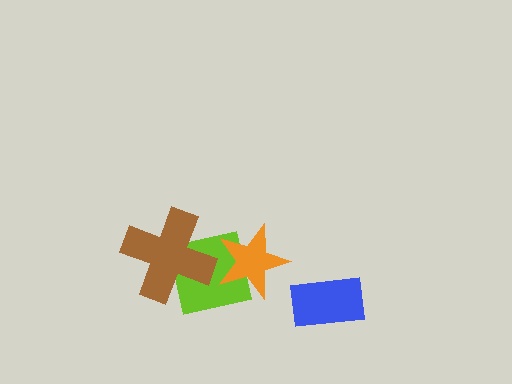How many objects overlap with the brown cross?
1 object overlaps with the brown cross.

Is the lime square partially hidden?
Yes, it is partially covered by another shape.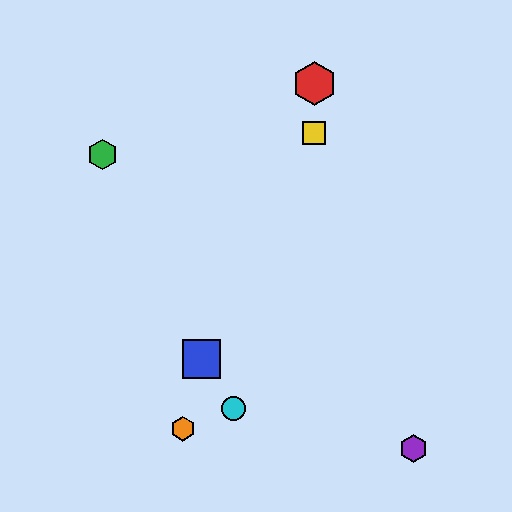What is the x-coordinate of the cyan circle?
The cyan circle is at x≈233.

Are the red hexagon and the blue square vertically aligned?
No, the red hexagon is at x≈314 and the blue square is at x≈201.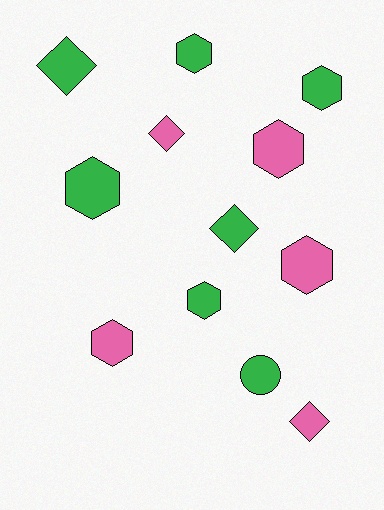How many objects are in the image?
There are 12 objects.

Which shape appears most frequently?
Hexagon, with 7 objects.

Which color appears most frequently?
Green, with 7 objects.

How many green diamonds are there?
There are 2 green diamonds.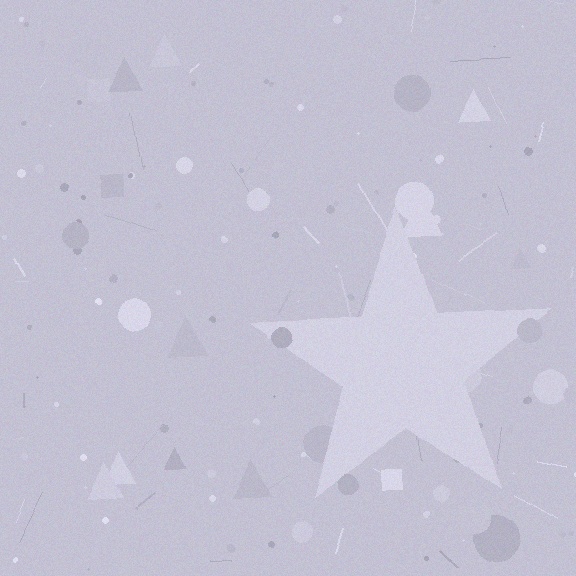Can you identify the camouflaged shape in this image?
The camouflaged shape is a star.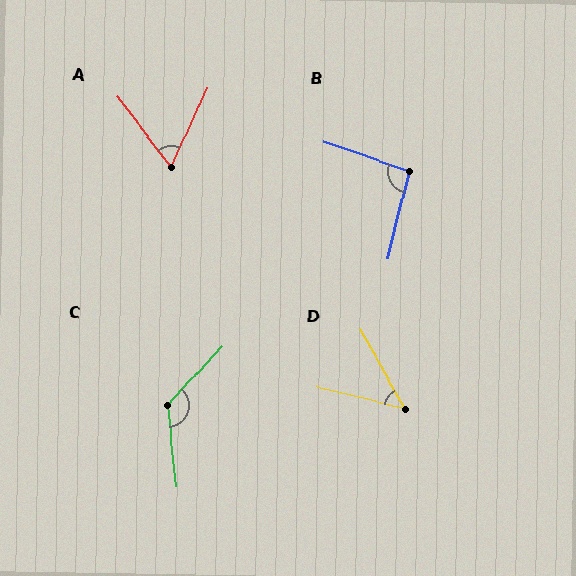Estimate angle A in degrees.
Approximately 62 degrees.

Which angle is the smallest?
D, at approximately 47 degrees.